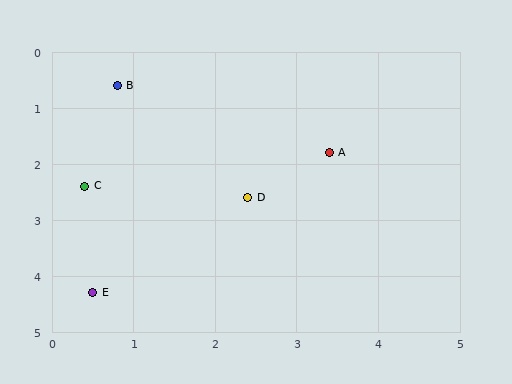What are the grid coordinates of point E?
Point E is at approximately (0.5, 4.3).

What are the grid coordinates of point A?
Point A is at approximately (3.4, 1.8).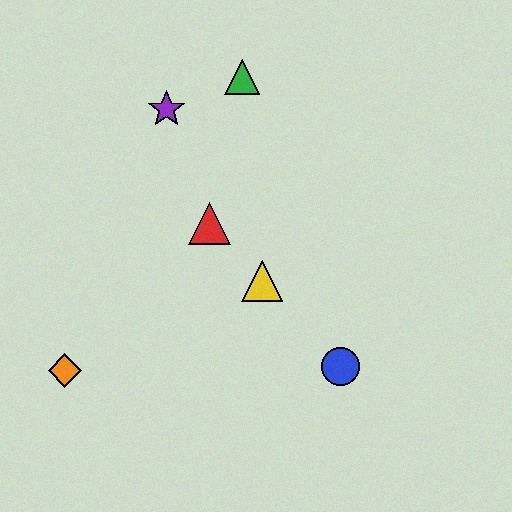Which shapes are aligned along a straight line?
The red triangle, the blue circle, the yellow triangle are aligned along a straight line.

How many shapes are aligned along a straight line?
3 shapes (the red triangle, the blue circle, the yellow triangle) are aligned along a straight line.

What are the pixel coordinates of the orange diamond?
The orange diamond is at (65, 370).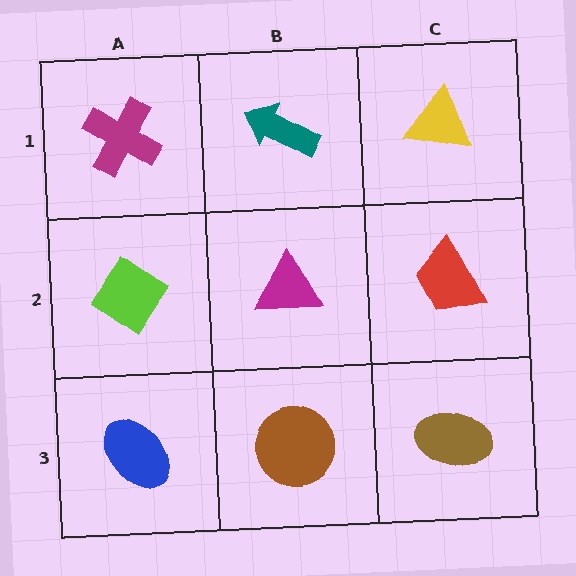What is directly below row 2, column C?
A brown ellipse.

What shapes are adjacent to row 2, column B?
A teal arrow (row 1, column B), a brown circle (row 3, column B), a lime diamond (row 2, column A), a red trapezoid (row 2, column C).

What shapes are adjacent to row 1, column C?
A red trapezoid (row 2, column C), a teal arrow (row 1, column B).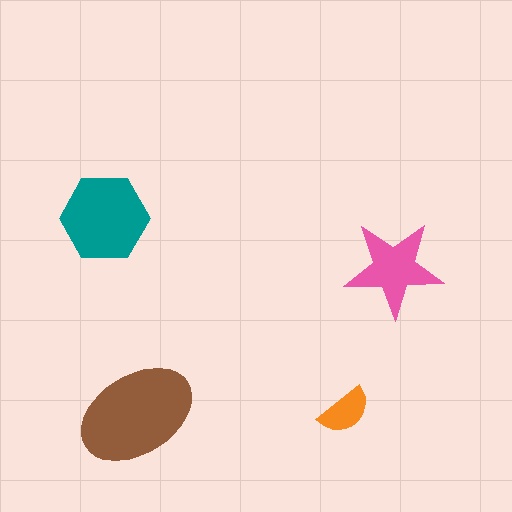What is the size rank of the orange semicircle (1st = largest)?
4th.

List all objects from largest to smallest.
The brown ellipse, the teal hexagon, the pink star, the orange semicircle.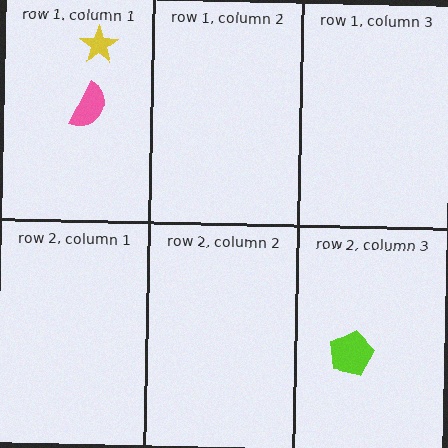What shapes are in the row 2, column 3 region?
The lime pentagon.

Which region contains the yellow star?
The row 1, column 1 region.